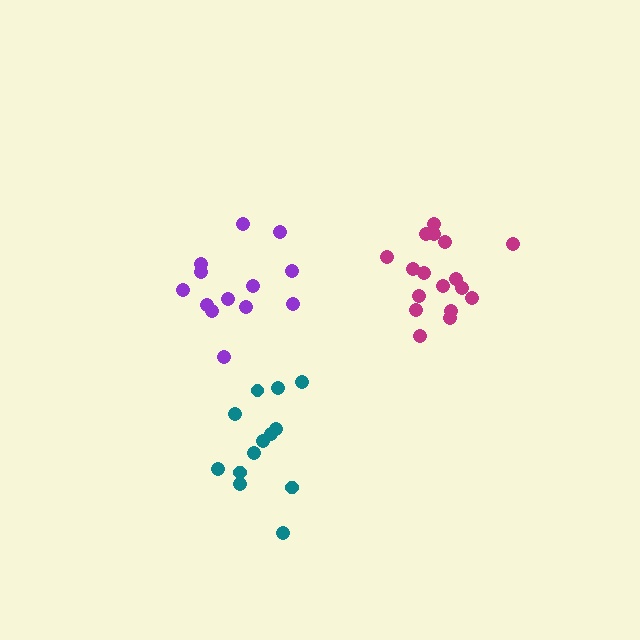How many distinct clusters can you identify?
There are 3 distinct clusters.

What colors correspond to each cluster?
The clusters are colored: magenta, purple, teal.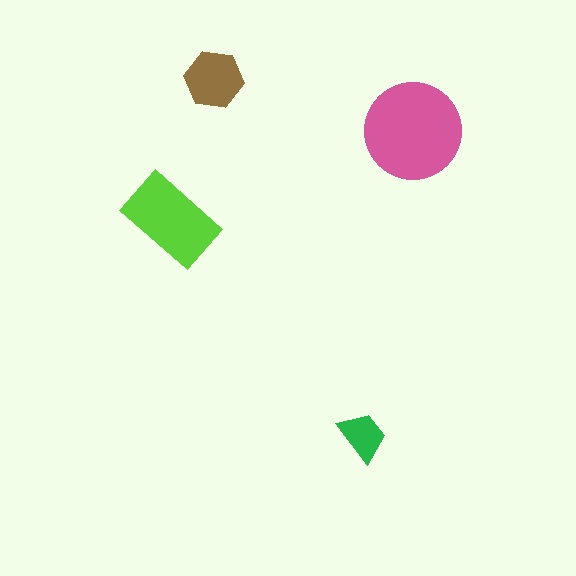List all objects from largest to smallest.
The pink circle, the lime rectangle, the brown hexagon, the green trapezoid.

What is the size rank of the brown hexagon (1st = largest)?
3rd.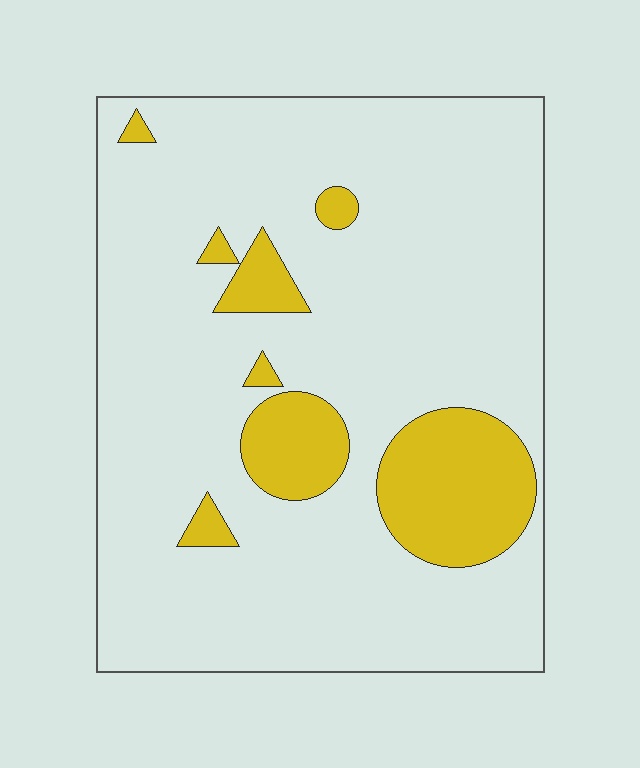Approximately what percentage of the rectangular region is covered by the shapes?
Approximately 15%.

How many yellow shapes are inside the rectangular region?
8.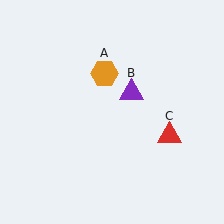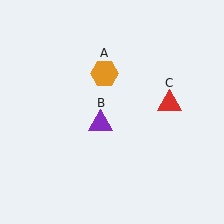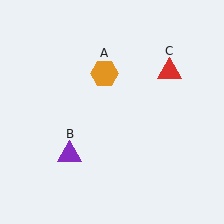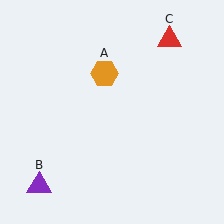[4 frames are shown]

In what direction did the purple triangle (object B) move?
The purple triangle (object B) moved down and to the left.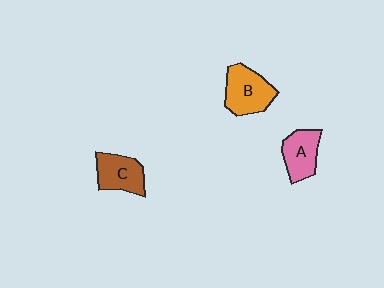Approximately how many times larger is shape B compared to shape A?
Approximately 1.2 times.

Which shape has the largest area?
Shape B (orange).